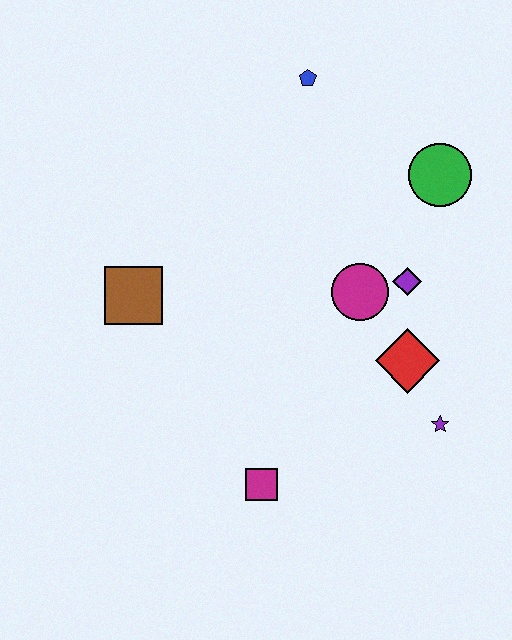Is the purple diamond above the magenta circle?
Yes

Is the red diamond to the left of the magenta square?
No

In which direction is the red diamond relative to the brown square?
The red diamond is to the right of the brown square.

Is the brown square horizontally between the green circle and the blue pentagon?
No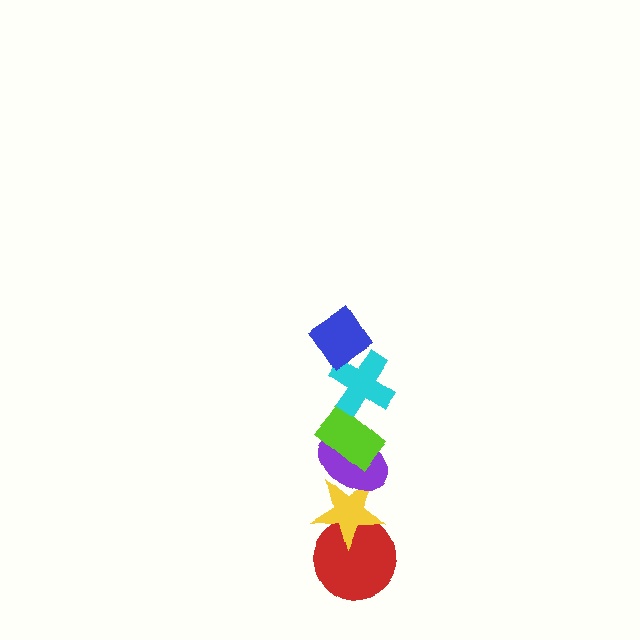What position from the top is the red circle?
The red circle is 6th from the top.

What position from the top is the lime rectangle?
The lime rectangle is 3rd from the top.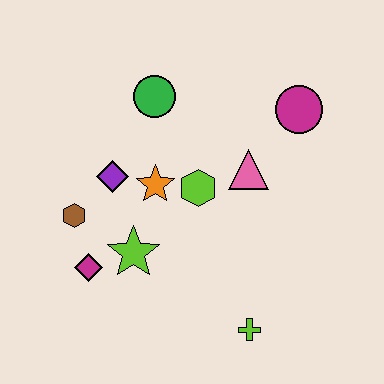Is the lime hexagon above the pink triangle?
No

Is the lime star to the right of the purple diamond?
Yes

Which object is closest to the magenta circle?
The pink triangle is closest to the magenta circle.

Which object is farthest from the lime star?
The magenta circle is farthest from the lime star.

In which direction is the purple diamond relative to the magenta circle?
The purple diamond is to the left of the magenta circle.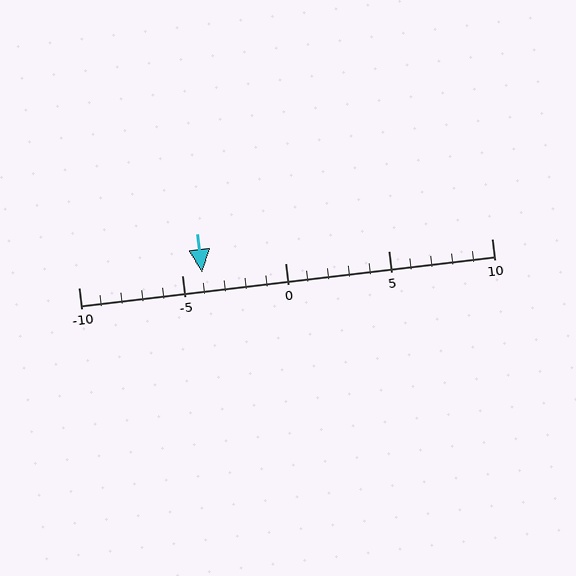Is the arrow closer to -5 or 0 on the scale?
The arrow is closer to -5.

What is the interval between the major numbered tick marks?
The major tick marks are spaced 5 units apart.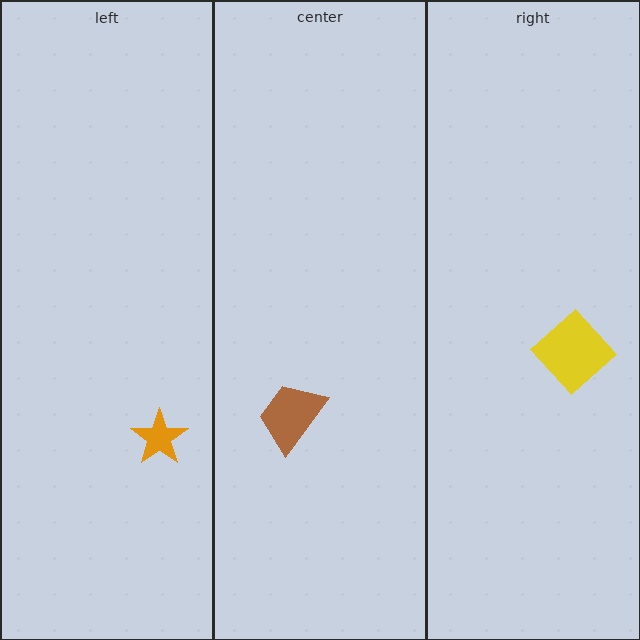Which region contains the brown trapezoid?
The center region.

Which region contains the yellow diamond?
The right region.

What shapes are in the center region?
The brown trapezoid.